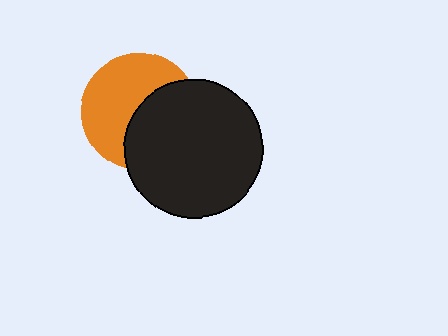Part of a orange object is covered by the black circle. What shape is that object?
It is a circle.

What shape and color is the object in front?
The object in front is a black circle.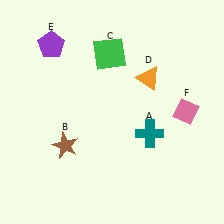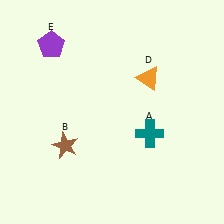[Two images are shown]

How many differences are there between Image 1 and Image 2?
There are 2 differences between the two images.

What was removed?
The pink diamond (F), the green square (C) were removed in Image 2.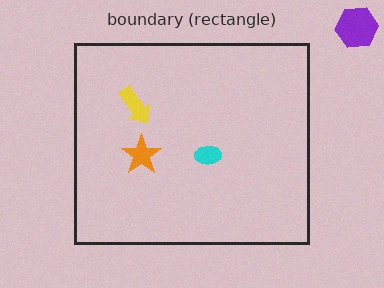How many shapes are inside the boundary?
3 inside, 1 outside.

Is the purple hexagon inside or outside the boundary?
Outside.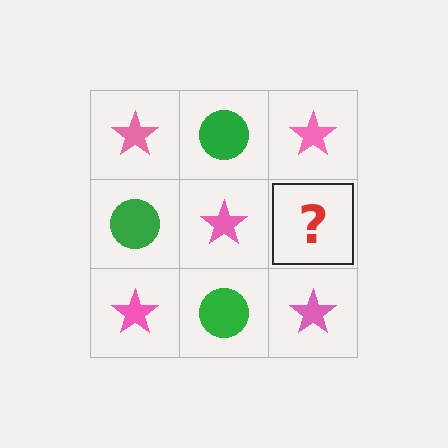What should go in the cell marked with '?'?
The missing cell should contain a green circle.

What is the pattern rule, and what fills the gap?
The rule is that it alternates pink star and green circle in a checkerboard pattern. The gap should be filled with a green circle.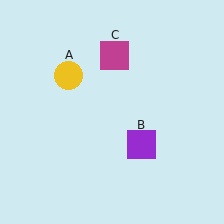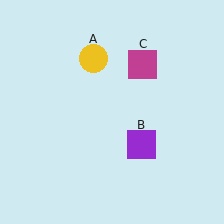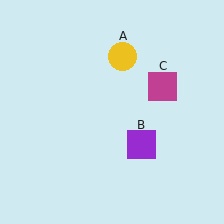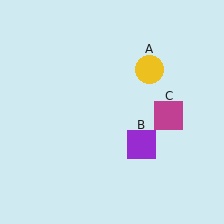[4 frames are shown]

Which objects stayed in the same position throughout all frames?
Purple square (object B) remained stationary.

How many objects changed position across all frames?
2 objects changed position: yellow circle (object A), magenta square (object C).